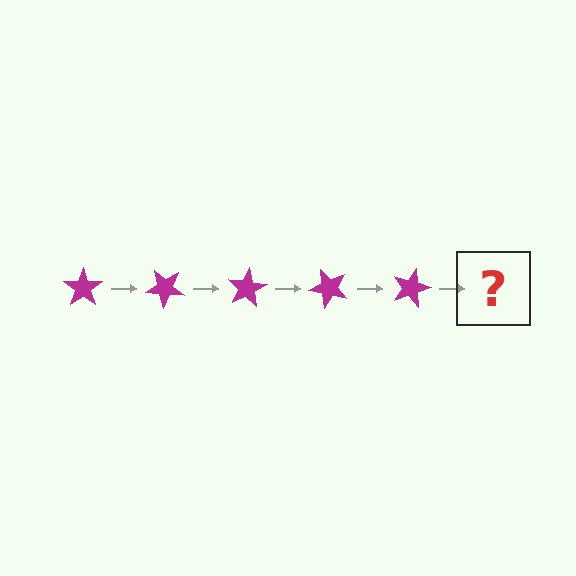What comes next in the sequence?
The next element should be a magenta star rotated 200 degrees.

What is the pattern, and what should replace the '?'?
The pattern is that the star rotates 40 degrees each step. The '?' should be a magenta star rotated 200 degrees.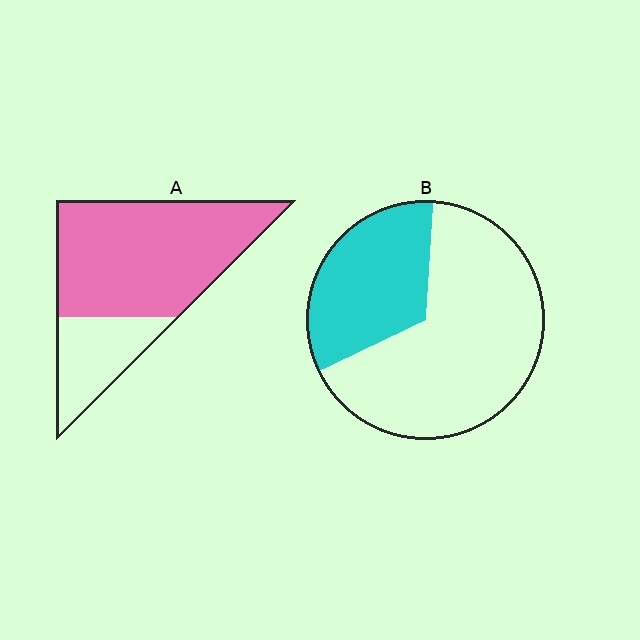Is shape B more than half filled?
No.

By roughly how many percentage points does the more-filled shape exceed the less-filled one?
By roughly 40 percentage points (A over B).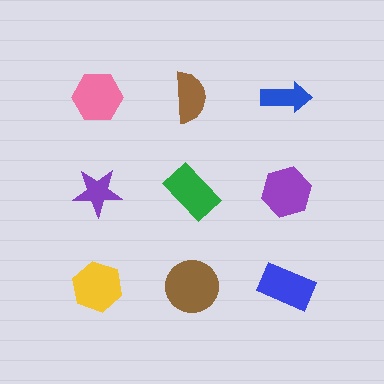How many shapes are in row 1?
3 shapes.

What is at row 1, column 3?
A blue arrow.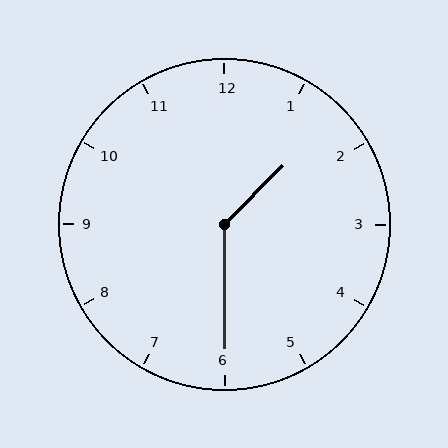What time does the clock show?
1:30.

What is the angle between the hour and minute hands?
Approximately 135 degrees.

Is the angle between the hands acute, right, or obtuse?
It is obtuse.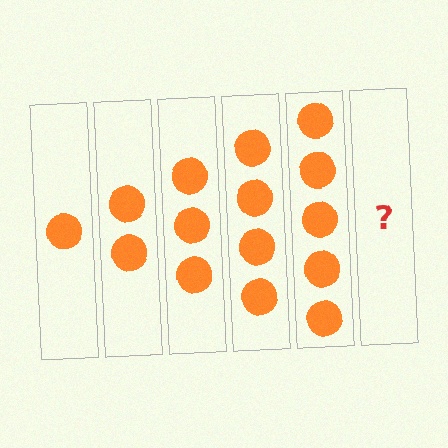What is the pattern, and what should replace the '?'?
The pattern is that each step adds one more circle. The '?' should be 6 circles.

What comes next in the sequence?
The next element should be 6 circles.